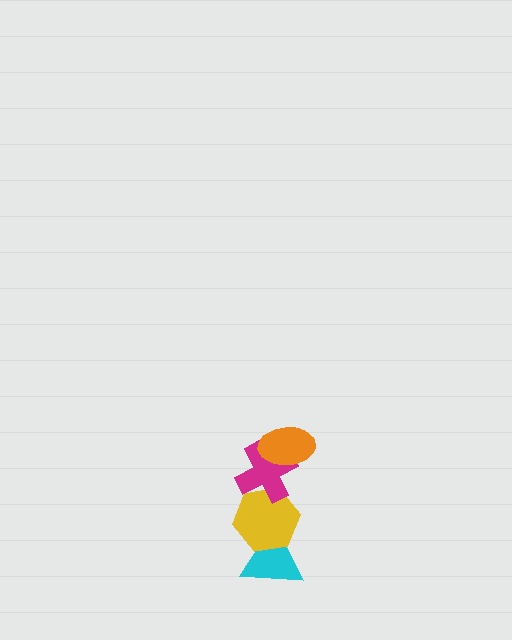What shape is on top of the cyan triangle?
The yellow hexagon is on top of the cyan triangle.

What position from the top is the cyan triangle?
The cyan triangle is 4th from the top.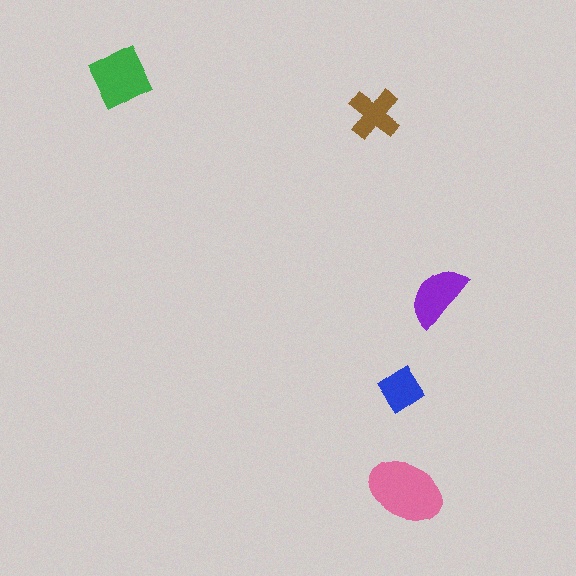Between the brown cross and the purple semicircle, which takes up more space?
The purple semicircle.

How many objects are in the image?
There are 5 objects in the image.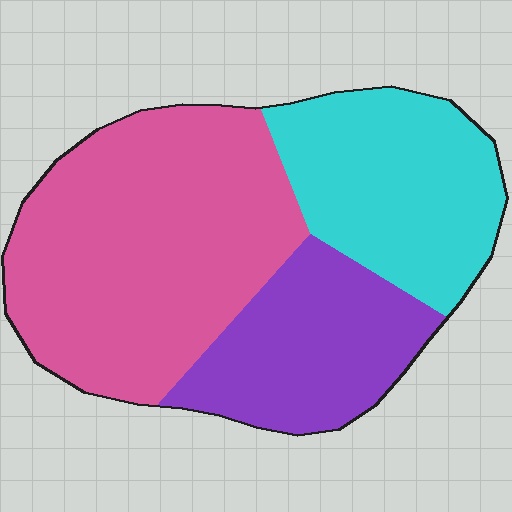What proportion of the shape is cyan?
Cyan takes up about one quarter (1/4) of the shape.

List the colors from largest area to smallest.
From largest to smallest: pink, cyan, purple.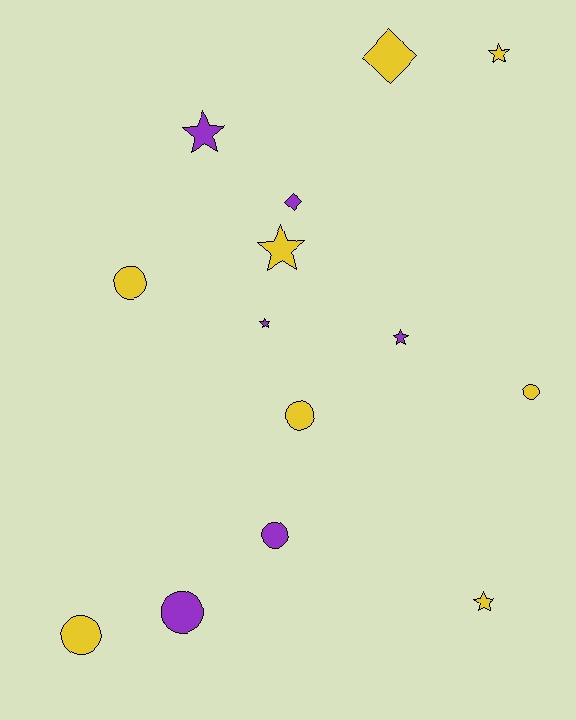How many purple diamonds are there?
There is 1 purple diamond.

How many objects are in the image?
There are 14 objects.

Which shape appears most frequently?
Star, with 6 objects.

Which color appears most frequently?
Yellow, with 8 objects.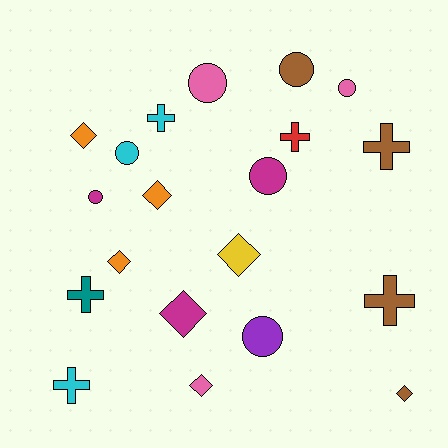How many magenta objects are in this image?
There are 3 magenta objects.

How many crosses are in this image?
There are 6 crosses.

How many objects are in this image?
There are 20 objects.